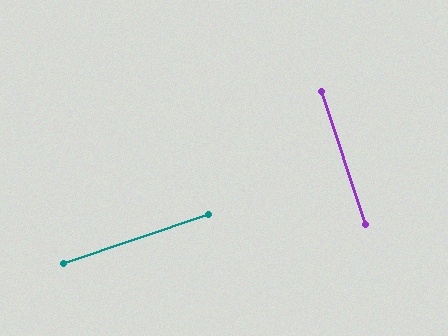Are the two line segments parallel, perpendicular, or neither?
Perpendicular — they meet at approximately 90°.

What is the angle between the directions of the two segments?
Approximately 90 degrees.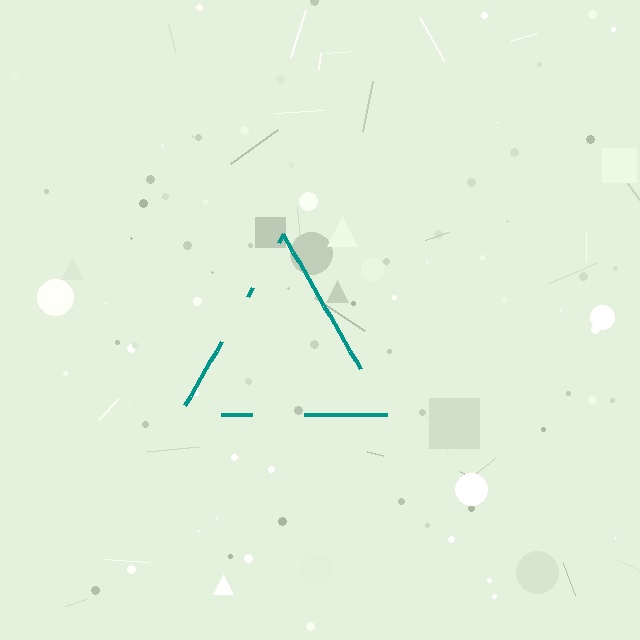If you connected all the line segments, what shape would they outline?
They would outline a triangle.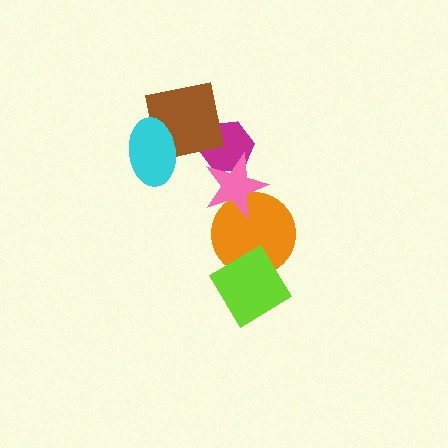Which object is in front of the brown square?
The cyan ellipse is in front of the brown square.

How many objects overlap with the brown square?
2 objects overlap with the brown square.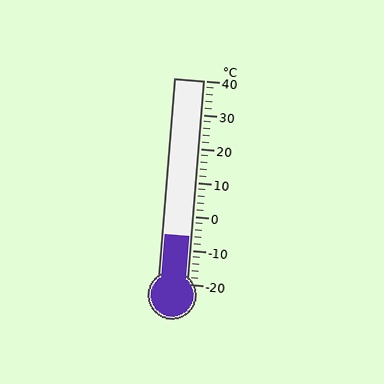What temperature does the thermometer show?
The thermometer shows approximately -6°C.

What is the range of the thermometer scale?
The thermometer scale ranges from -20°C to 40°C.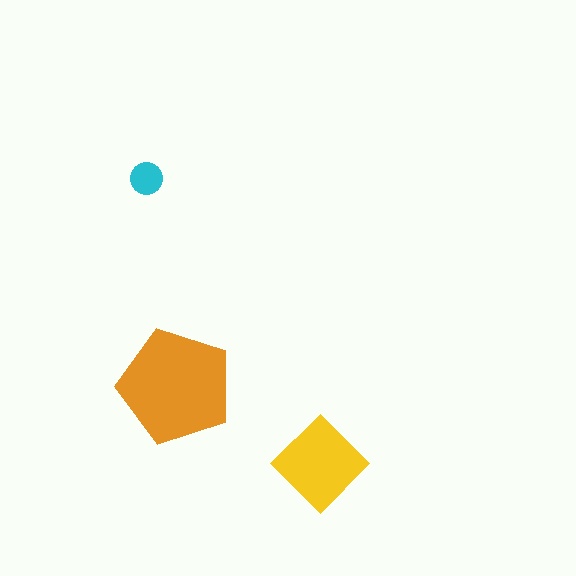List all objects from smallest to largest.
The cyan circle, the yellow diamond, the orange pentagon.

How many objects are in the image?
There are 3 objects in the image.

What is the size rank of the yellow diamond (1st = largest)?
2nd.